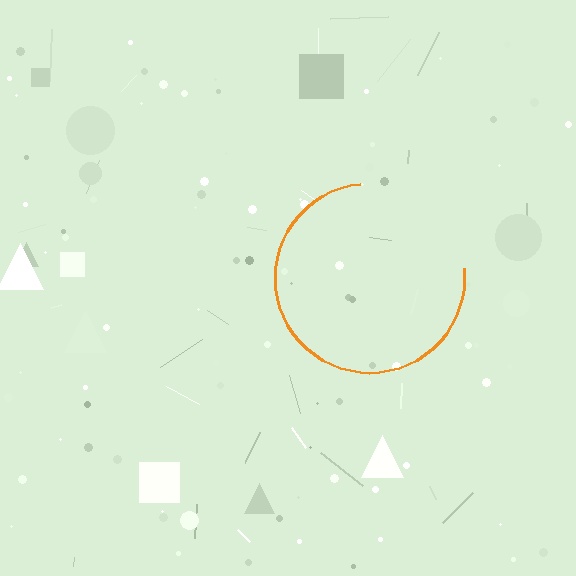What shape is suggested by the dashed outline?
The dashed outline suggests a circle.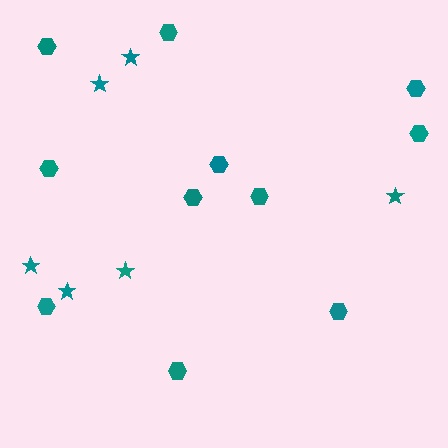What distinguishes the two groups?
There are 2 groups: one group of hexagons (11) and one group of stars (6).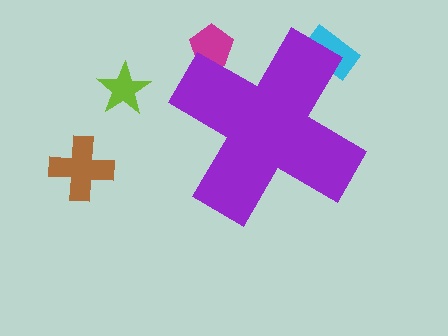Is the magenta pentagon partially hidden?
Yes, the magenta pentagon is partially hidden behind the purple cross.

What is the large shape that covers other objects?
A purple cross.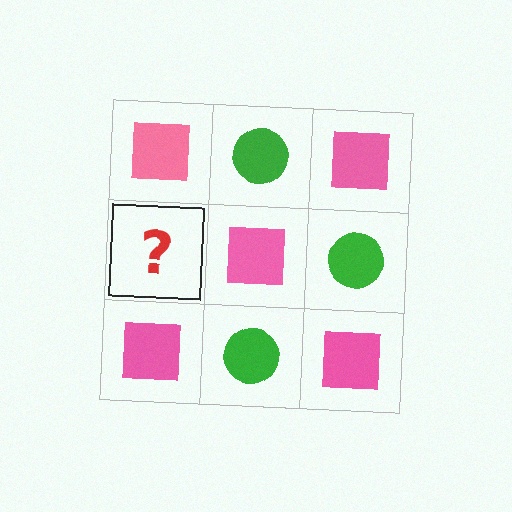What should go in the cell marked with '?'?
The missing cell should contain a green circle.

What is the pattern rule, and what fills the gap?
The rule is that it alternates pink square and green circle in a checkerboard pattern. The gap should be filled with a green circle.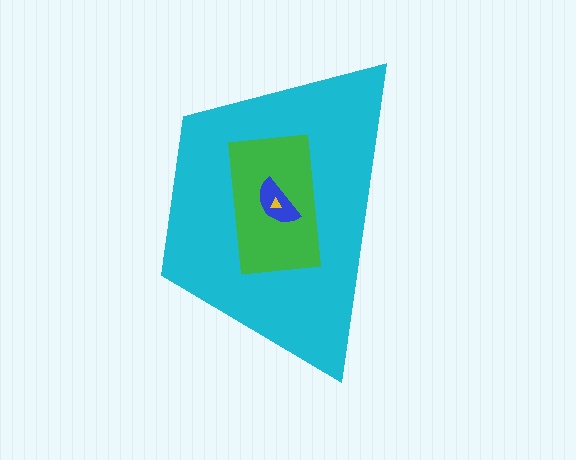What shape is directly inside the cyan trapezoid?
The green rectangle.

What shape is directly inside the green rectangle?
The blue semicircle.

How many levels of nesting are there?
4.